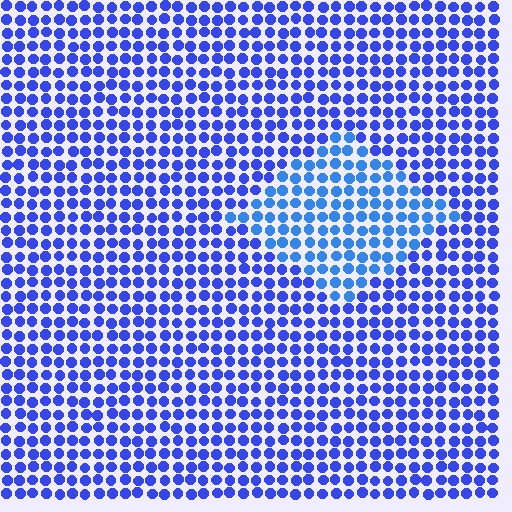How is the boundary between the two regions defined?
The boundary is defined purely by a slight shift in hue (about 22 degrees). Spacing, size, and orientation are identical on both sides.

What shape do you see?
I see a diamond.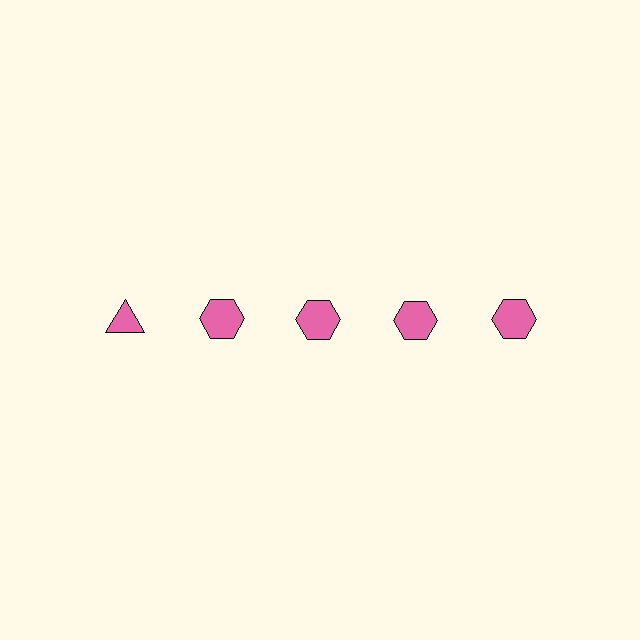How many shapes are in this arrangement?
There are 5 shapes arranged in a grid pattern.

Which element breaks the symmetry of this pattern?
The pink triangle in the top row, leftmost column breaks the symmetry. All other shapes are pink hexagons.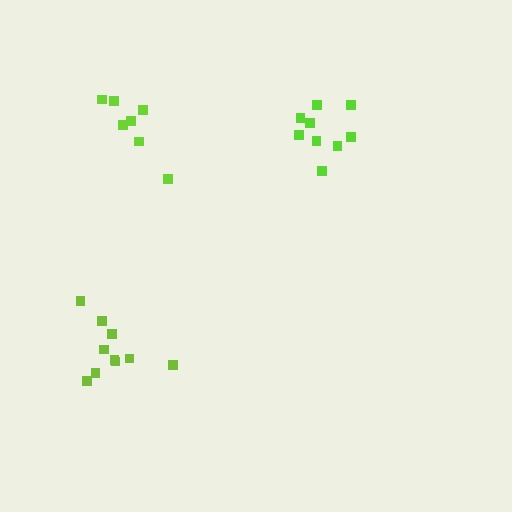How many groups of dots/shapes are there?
There are 3 groups.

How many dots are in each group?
Group 1: 10 dots, Group 2: 9 dots, Group 3: 7 dots (26 total).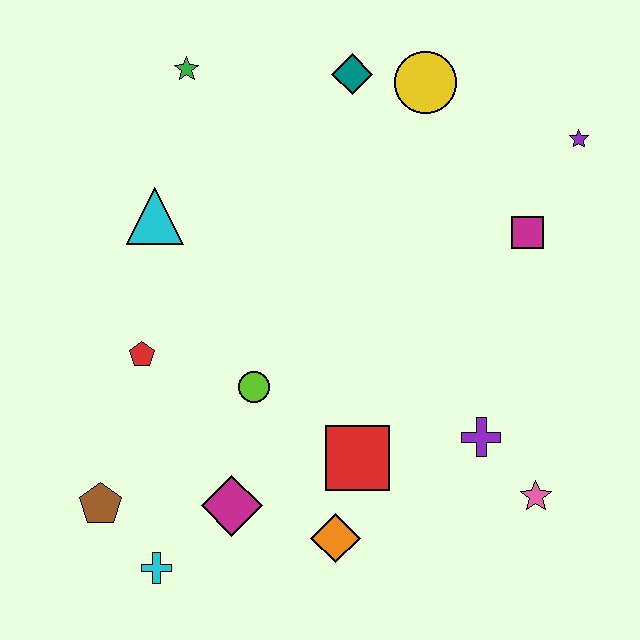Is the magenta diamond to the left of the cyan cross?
No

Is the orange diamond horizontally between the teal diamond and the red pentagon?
Yes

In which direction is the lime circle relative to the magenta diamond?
The lime circle is above the magenta diamond.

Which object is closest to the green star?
The cyan triangle is closest to the green star.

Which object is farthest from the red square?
The green star is farthest from the red square.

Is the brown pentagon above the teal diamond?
No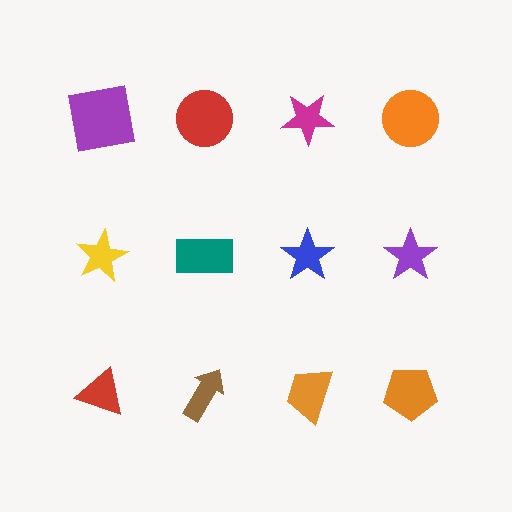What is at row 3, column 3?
An orange trapezoid.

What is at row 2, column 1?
A yellow star.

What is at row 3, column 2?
A brown arrow.